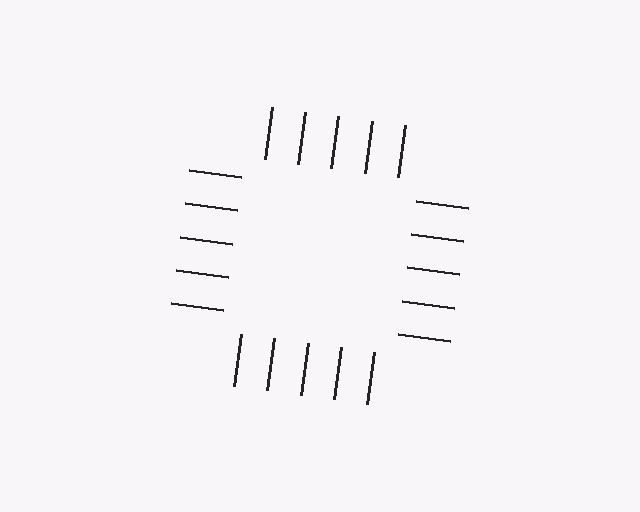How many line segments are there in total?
20 — 5 along each of the 4 edges.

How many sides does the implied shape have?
4 sides — the line-ends trace a square.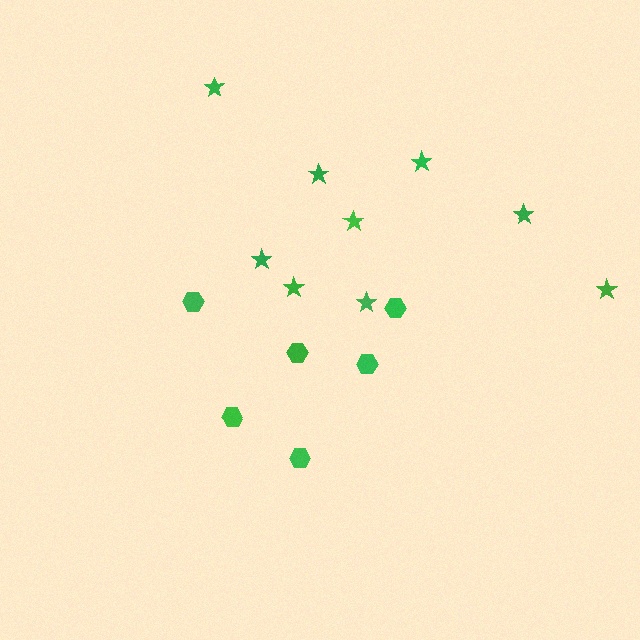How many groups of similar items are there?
There are 2 groups: one group of hexagons (6) and one group of stars (9).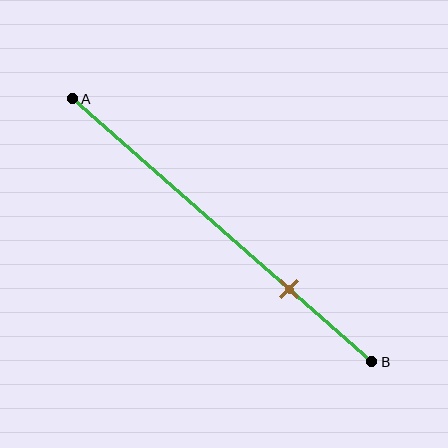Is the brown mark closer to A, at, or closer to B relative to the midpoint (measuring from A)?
The brown mark is closer to point B than the midpoint of segment AB.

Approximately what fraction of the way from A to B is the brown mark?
The brown mark is approximately 70% of the way from A to B.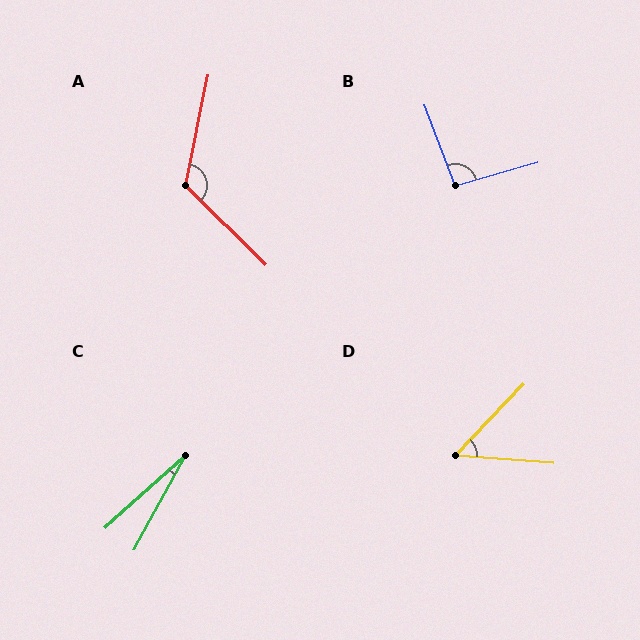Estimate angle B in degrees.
Approximately 95 degrees.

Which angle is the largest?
A, at approximately 123 degrees.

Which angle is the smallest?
C, at approximately 19 degrees.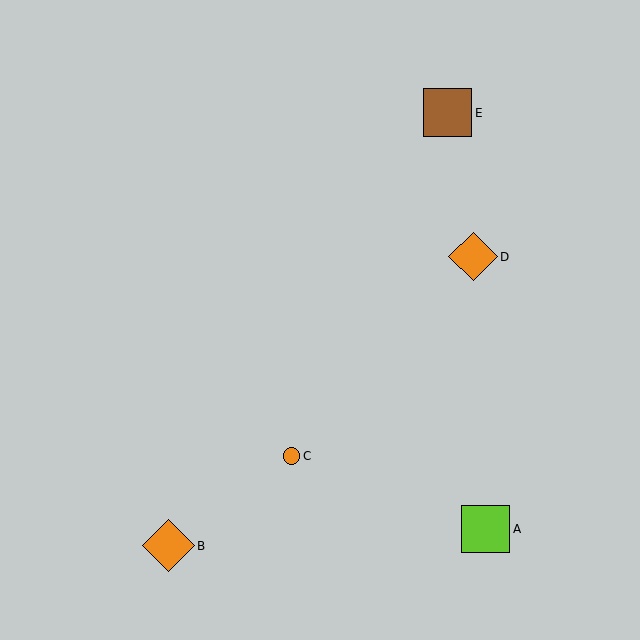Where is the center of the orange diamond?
The center of the orange diamond is at (473, 257).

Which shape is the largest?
The orange diamond (labeled B) is the largest.